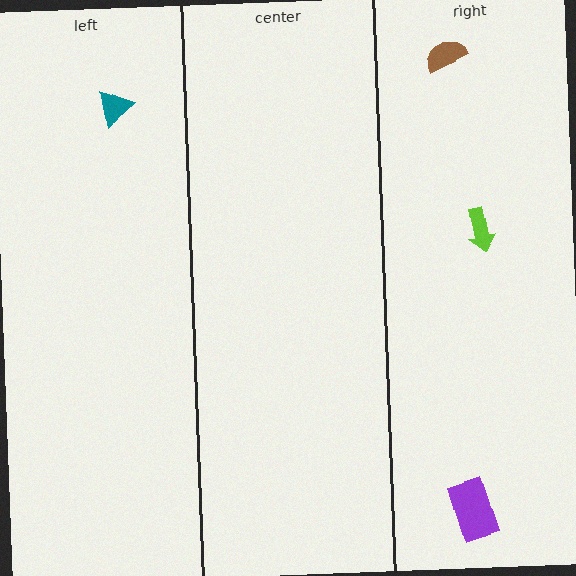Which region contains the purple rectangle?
The right region.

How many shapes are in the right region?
3.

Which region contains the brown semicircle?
The right region.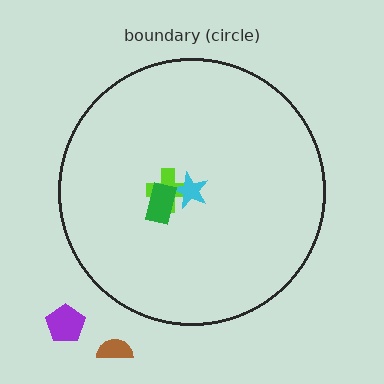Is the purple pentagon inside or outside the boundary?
Outside.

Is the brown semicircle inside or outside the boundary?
Outside.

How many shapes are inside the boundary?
3 inside, 2 outside.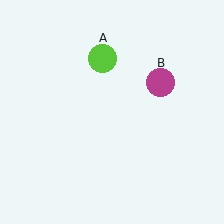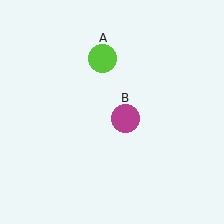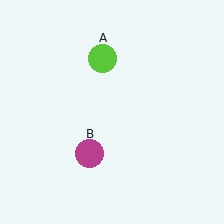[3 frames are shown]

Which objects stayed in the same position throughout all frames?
Lime circle (object A) remained stationary.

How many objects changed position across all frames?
1 object changed position: magenta circle (object B).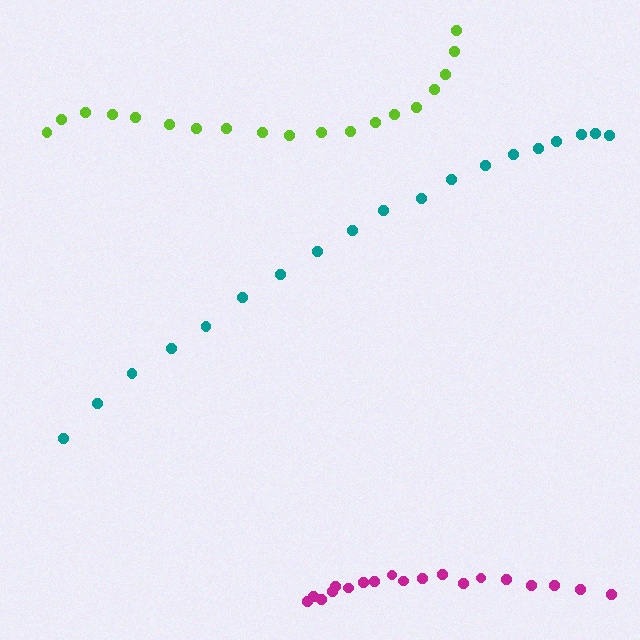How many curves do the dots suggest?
There are 3 distinct paths.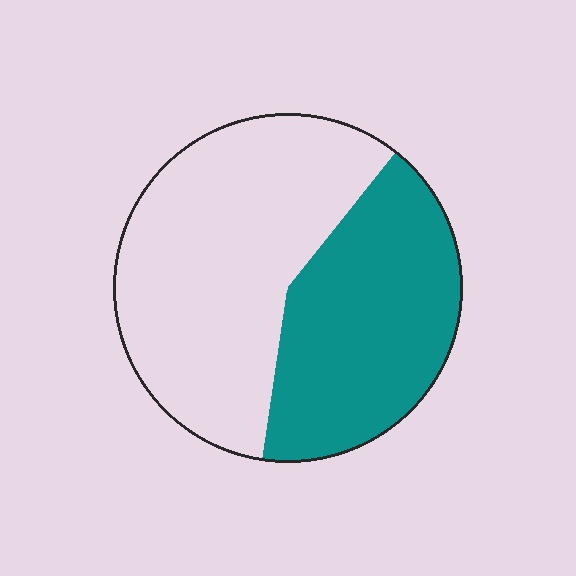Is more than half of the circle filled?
No.